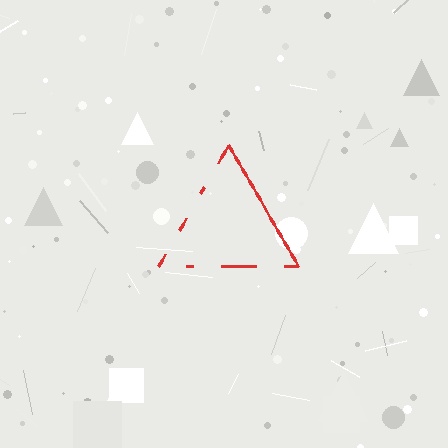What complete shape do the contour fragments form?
The contour fragments form a triangle.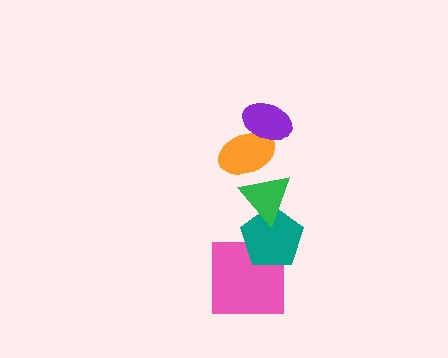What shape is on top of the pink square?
The teal pentagon is on top of the pink square.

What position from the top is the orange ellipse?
The orange ellipse is 2nd from the top.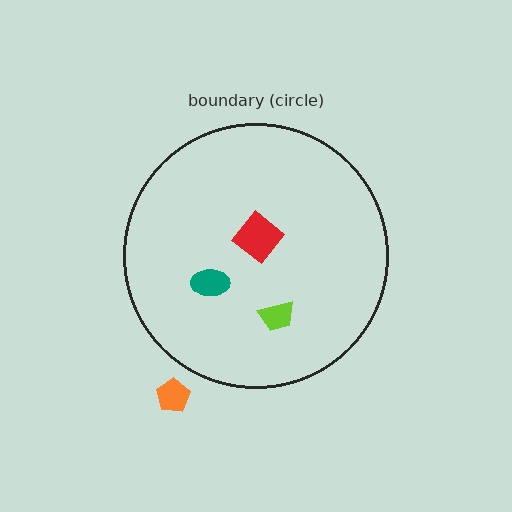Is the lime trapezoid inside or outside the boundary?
Inside.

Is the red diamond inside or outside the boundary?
Inside.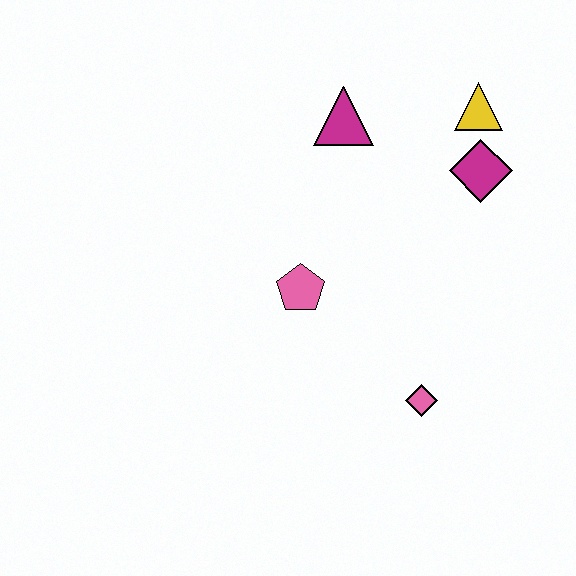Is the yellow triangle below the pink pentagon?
No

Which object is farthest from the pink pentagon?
The yellow triangle is farthest from the pink pentagon.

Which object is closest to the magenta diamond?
The yellow triangle is closest to the magenta diamond.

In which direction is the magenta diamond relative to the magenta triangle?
The magenta diamond is to the right of the magenta triangle.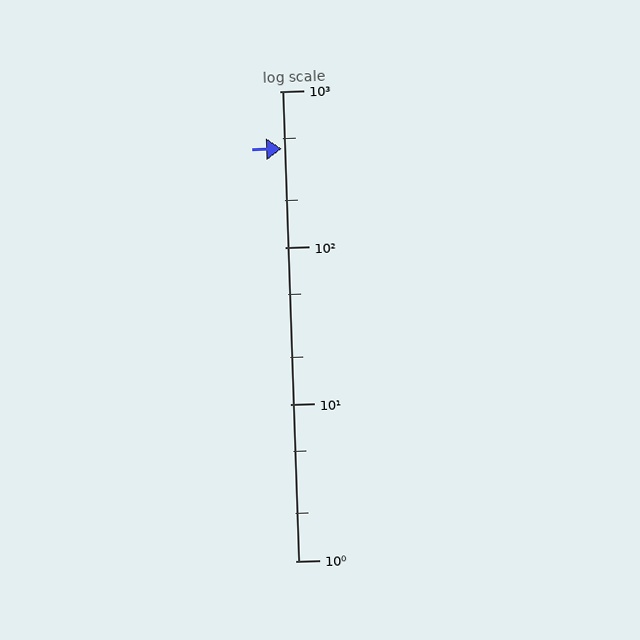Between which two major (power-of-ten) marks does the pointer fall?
The pointer is between 100 and 1000.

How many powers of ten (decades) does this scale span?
The scale spans 3 decades, from 1 to 1000.